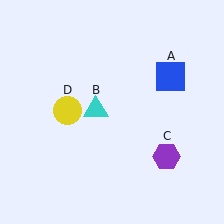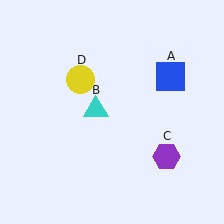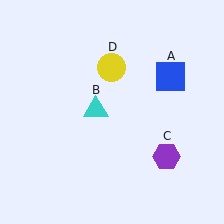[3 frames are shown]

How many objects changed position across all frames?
1 object changed position: yellow circle (object D).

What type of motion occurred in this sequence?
The yellow circle (object D) rotated clockwise around the center of the scene.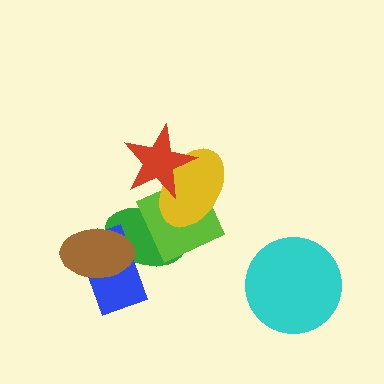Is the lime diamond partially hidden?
Yes, it is partially covered by another shape.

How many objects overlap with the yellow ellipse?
3 objects overlap with the yellow ellipse.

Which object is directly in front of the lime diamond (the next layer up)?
The yellow ellipse is directly in front of the lime diamond.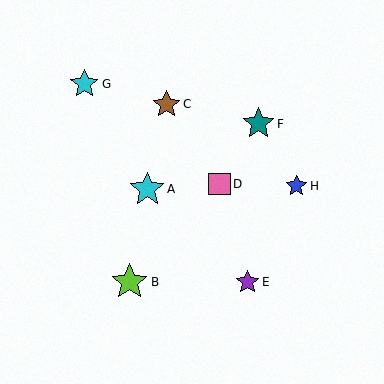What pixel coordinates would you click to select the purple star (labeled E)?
Click at (247, 282) to select the purple star E.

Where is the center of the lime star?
The center of the lime star is at (130, 282).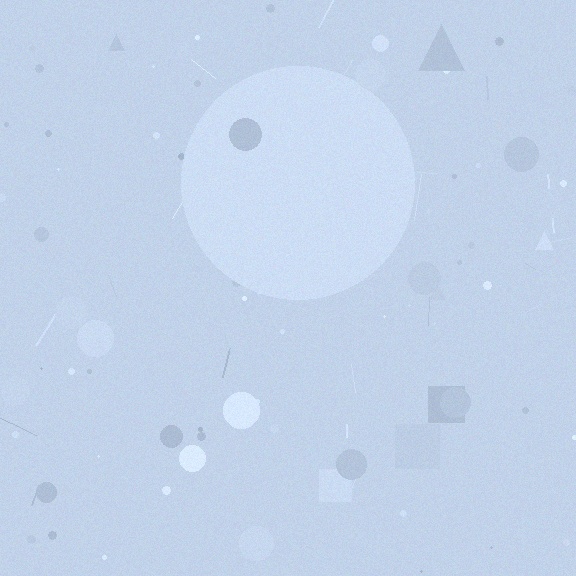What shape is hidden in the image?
A circle is hidden in the image.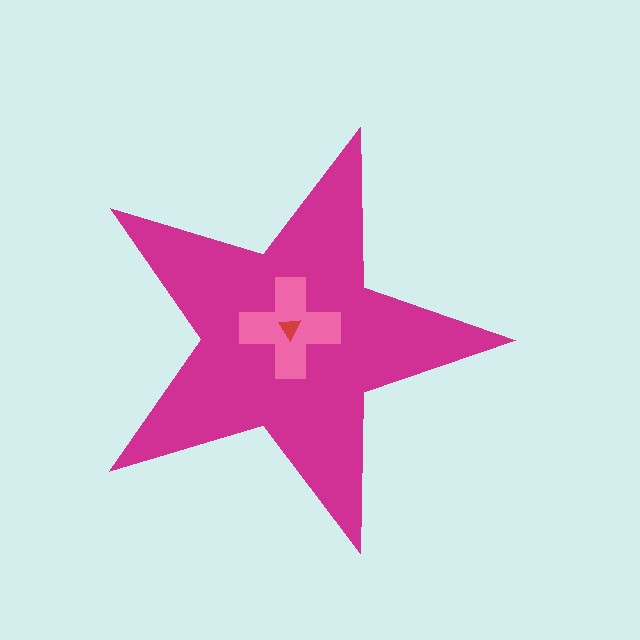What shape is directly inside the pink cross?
The red triangle.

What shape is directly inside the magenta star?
The pink cross.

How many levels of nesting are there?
3.